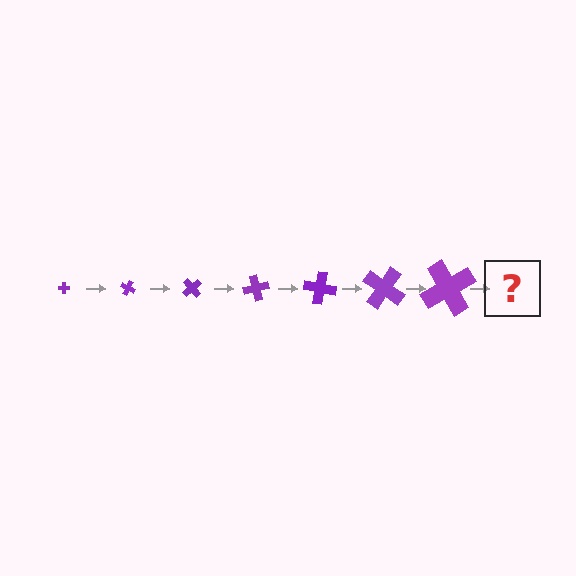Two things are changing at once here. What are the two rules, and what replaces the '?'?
The two rules are that the cross grows larger each step and it rotates 25 degrees each step. The '?' should be a cross, larger than the previous one and rotated 175 degrees from the start.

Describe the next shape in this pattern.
It should be a cross, larger than the previous one and rotated 175 degrees from the start.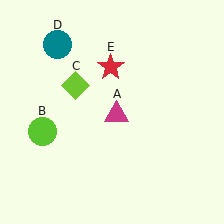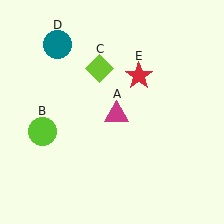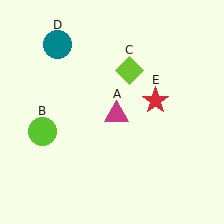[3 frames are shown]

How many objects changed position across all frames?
2 objects changed position: lime diamond (object C), red star (object E).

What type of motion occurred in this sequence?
The lime diamond (object C), red star (object E) rotated clockwise around the center of the scene.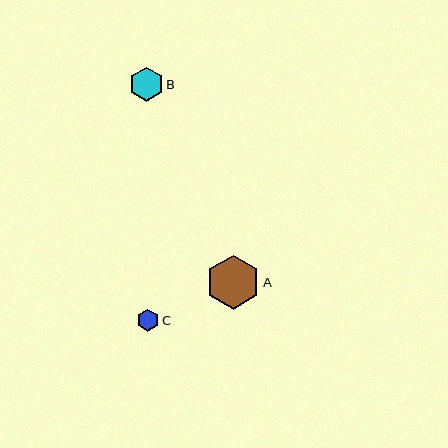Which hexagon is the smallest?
Hexagon C is the smallest with a size of approximately 22 pixels.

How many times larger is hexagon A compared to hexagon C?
Hexagon A is approximately 2.4 times the size of hexagon C.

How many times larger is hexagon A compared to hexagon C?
Hexagon A is approximately 2.4 times the size of hexagon C.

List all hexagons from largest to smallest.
From largest to smallest: A, B, C.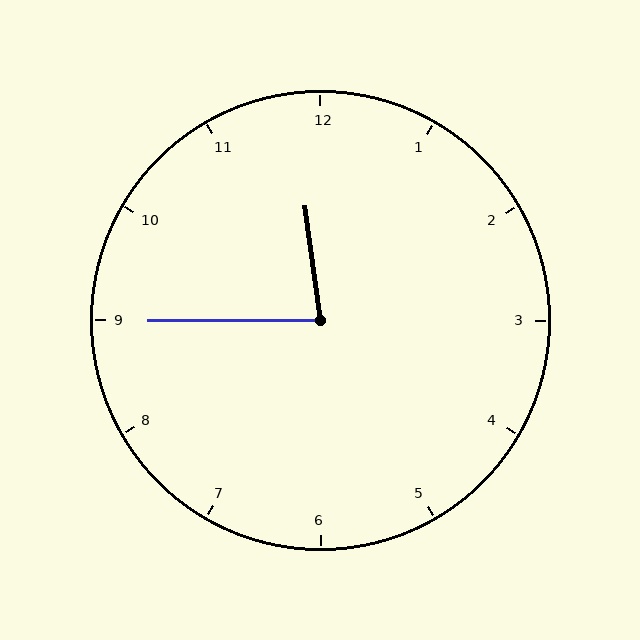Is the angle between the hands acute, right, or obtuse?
It is acute.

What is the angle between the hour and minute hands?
Approximately 82 degrees.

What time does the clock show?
11:45.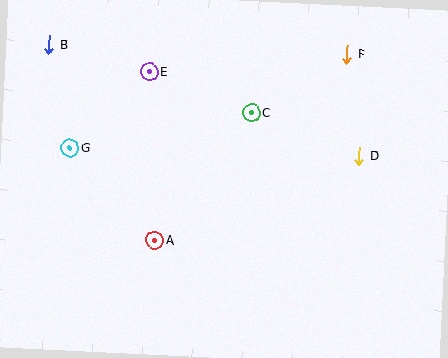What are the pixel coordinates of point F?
Point F is at (347, 54).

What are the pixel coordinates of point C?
Point C is at (251, 112).